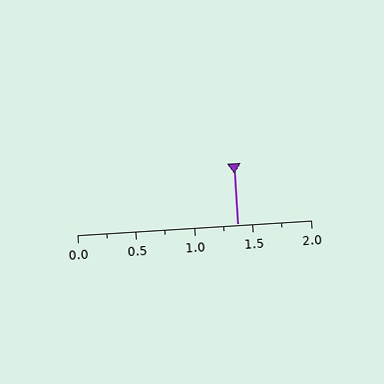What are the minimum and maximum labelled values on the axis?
The axis runs from 0.0 to 2.0.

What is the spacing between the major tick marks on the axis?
The major ticks are spaced 0.5 apart.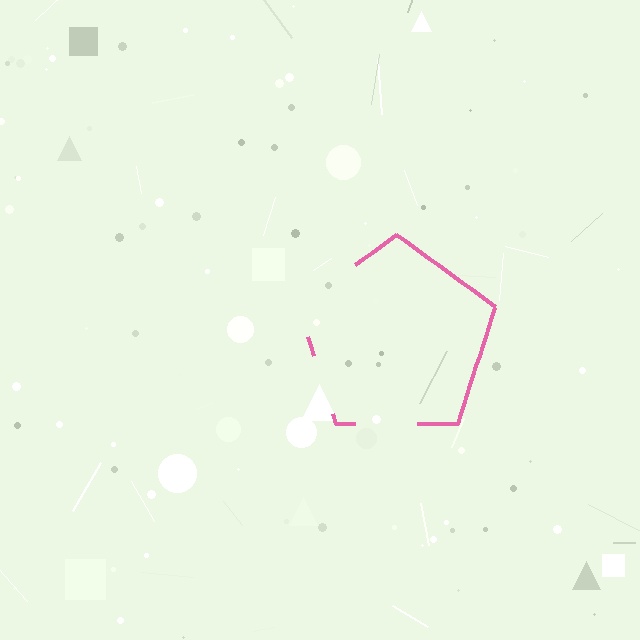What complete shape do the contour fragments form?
The contour fragments form a pentagon.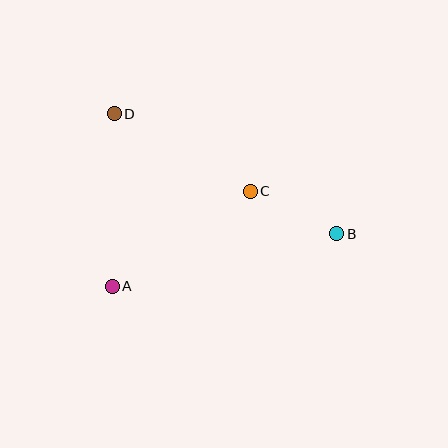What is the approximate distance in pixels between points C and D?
The distance between C and D is approximately 156 pixels.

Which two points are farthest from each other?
Points B and D are farthest from each other.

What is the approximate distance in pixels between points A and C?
The distance between A and C is approximately 168 pixels.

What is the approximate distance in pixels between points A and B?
The distance between A and B is approximately 231 pixels.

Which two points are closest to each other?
Points B and C are closest to each other.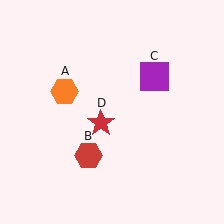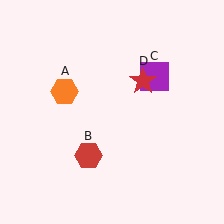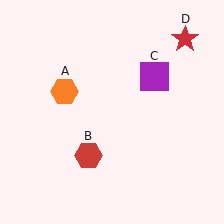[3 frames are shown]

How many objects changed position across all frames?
1 object changed position: red star (object D).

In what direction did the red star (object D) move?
The red star (object D) moved up and to the right.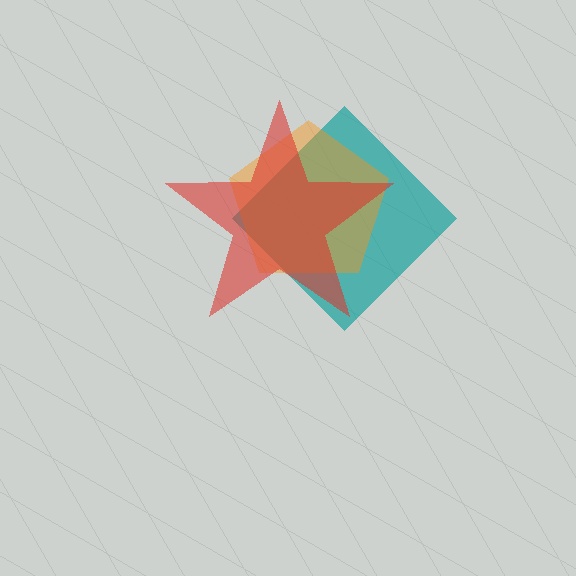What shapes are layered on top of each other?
The layered shapes are: a teal diamond, an orange pentagon, a red star.